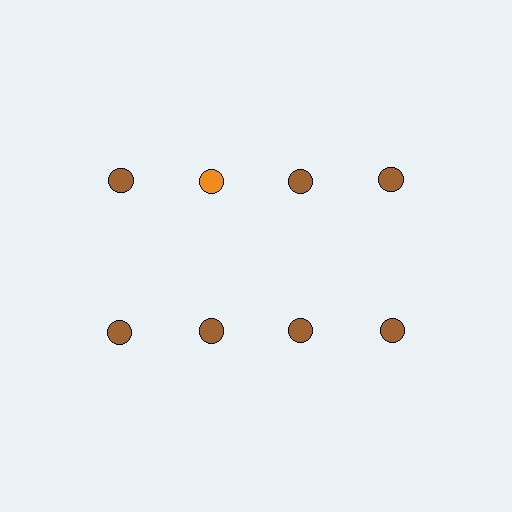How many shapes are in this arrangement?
There are 8 shapes arranged in a grid pattern.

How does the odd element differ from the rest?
It has a different color: orange instead of brown.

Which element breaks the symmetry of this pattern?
The orange circle in the top row, second from left column breaks the symmetry. All other shapes are brown circles.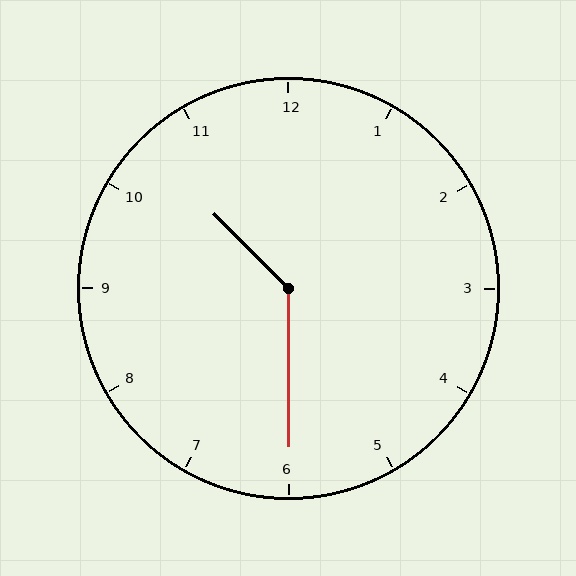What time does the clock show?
10:30.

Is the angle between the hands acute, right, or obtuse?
It is obtuse.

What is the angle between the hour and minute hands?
Approximately 135 degrees.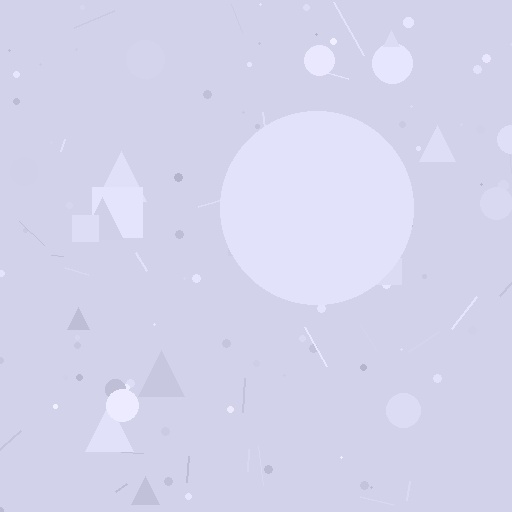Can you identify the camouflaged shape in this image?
The camouflaged shape is a circle.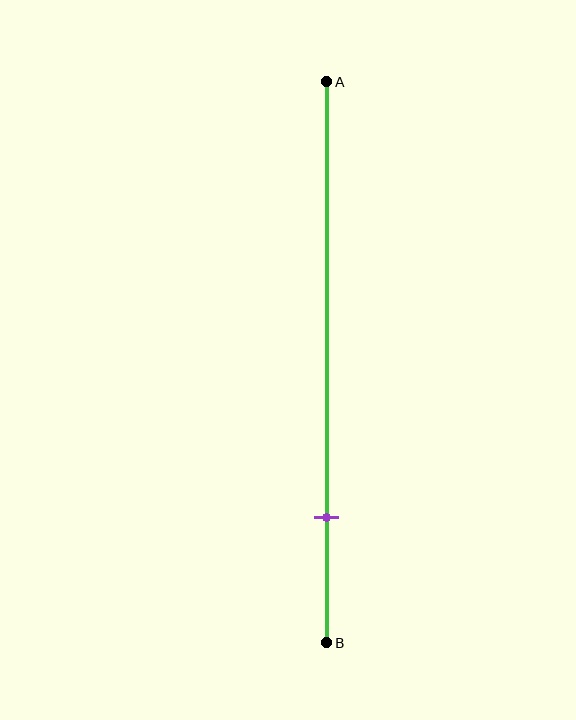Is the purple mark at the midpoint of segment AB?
No, the mark is at about 80% from A, not at the 50% midpoint.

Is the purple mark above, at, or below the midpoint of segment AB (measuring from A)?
The purple mark is below the midpoint of segment AB.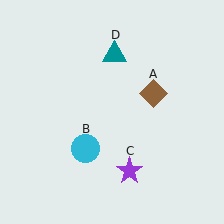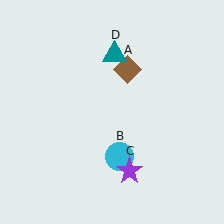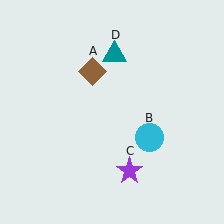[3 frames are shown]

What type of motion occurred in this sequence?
The brown diamond (object A), cyan circle (object B) rotated counterclockwise around the center of the scene.